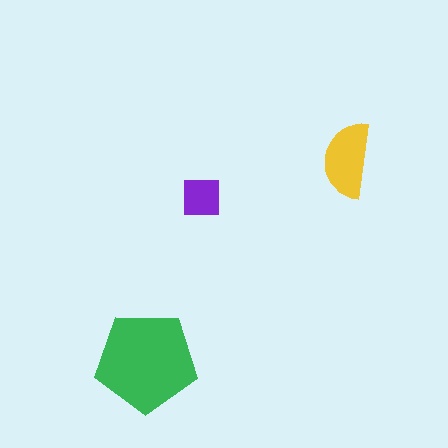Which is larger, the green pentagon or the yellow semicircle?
The green pentagon.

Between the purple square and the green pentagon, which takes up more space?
The green pentagon.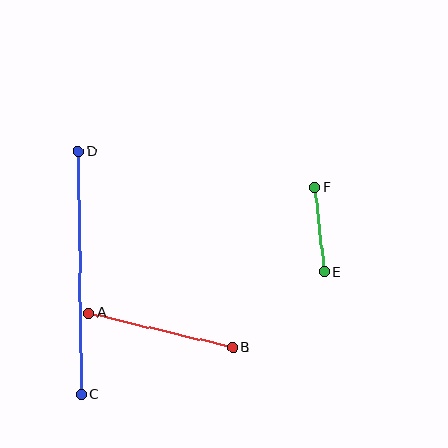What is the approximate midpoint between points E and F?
The midpoint is at approximately (320, 230) pixels.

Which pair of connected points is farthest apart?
Points C and D are farthest apart.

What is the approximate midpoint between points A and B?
The midpoint is at approximately (160, 330) pixels.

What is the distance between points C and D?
The distance is approximately 243 pixels.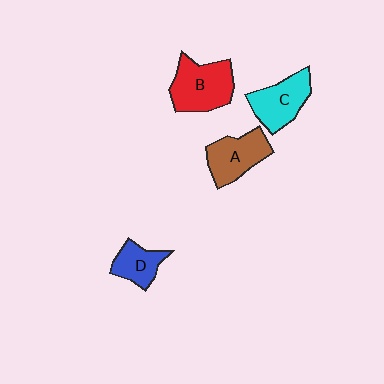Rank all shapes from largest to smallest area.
From largest to smallest: B (red), C (cyan), A (brown), D (blue).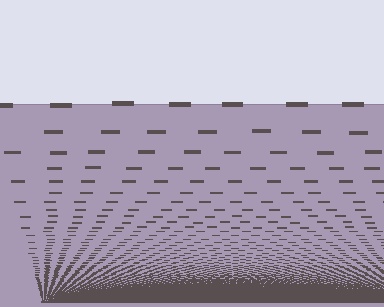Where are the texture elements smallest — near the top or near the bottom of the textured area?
Near the bottom.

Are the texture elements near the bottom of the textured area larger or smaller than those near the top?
Smaller. The gradient is inverted — elements near the bottom are smaller and denser.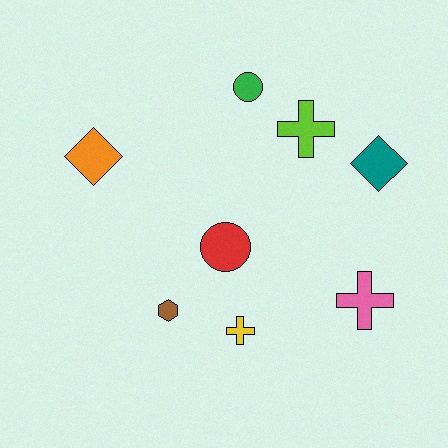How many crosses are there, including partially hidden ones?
There are 3 crosses.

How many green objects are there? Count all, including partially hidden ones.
There is 1 green object.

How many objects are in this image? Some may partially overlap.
There are 8 objects.